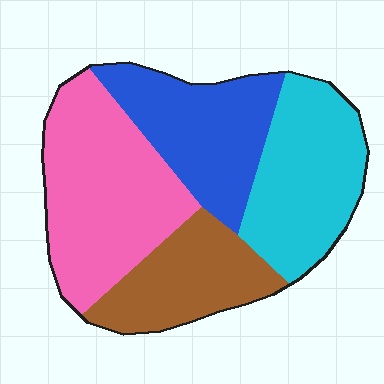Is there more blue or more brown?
Blue.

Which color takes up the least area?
Brown, at roughly 20%.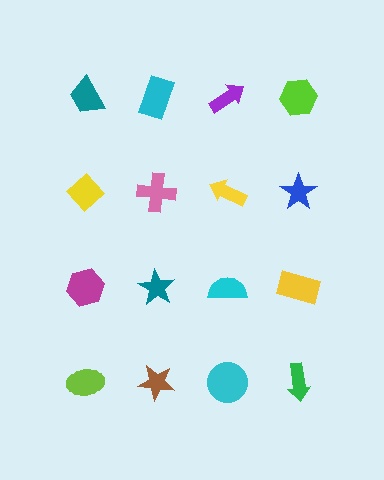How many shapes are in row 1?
4 shapes.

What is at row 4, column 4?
A green arrow.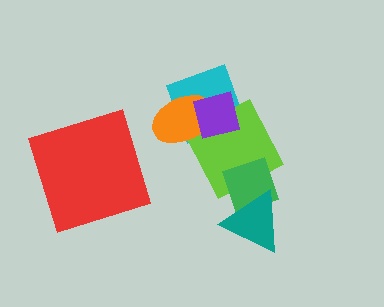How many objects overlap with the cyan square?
3 objects overlap with the cyan square.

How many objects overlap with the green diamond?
2 objects overlap with the green diamond.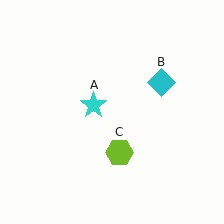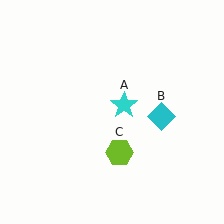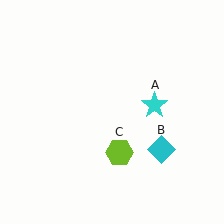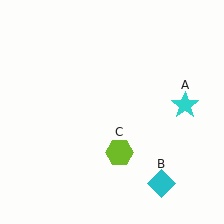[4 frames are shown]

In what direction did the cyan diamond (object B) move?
The cyan diamond (object B) moved down.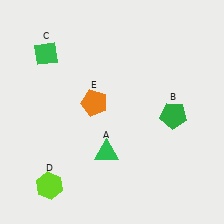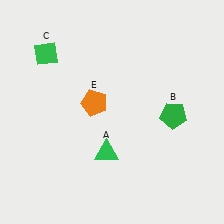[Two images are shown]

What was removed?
The lime hexagon (D) was removed in Image 2.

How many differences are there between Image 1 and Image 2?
There is 1 difference between the two images.